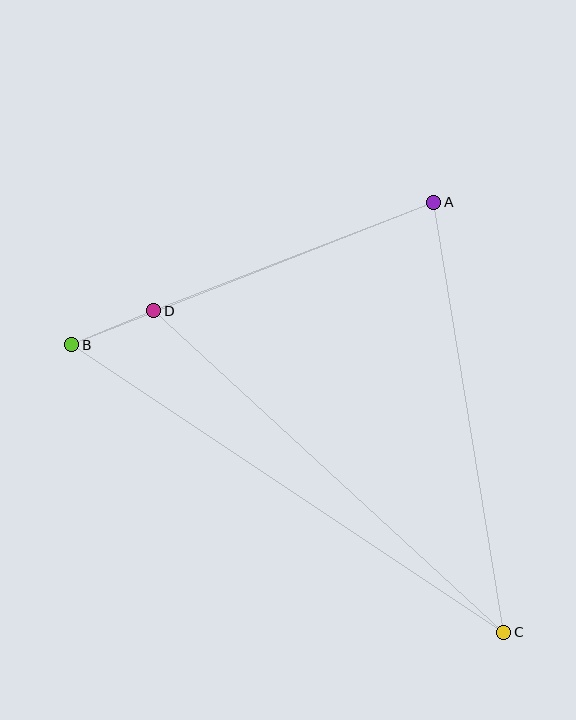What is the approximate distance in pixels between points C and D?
The distance between C and D is approximately 475 pixels.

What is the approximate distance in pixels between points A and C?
The distance between A and C is approximately 436 pixels.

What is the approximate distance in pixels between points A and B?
The distance between A and B is approximately 389 pixels.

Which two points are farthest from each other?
Points B and C are farthest from each other.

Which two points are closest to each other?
Points B and D are closest to each other.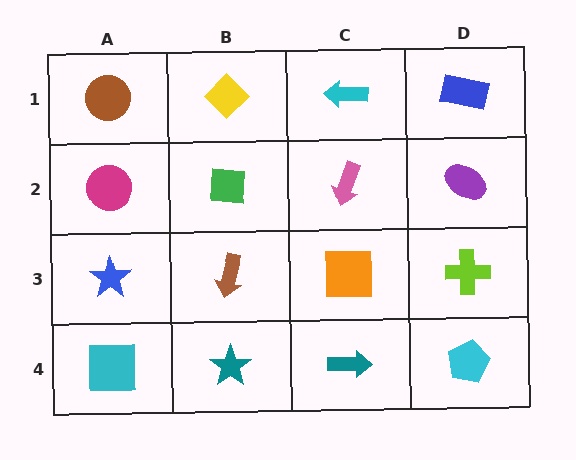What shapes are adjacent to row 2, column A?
A brown circle (row 1, column A), a blue star (row 3, column A), a green square (row 2, column B).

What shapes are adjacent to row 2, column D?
A blue rectangle (row 1, column D), a lime cross (row 3, column D), a pink arrow (row 2, column C).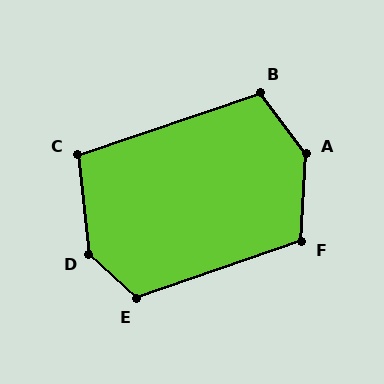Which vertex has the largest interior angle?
A, at approximately 140 degrees.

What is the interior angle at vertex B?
Approximately 108 degrees (obtuse).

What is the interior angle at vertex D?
Approximately 140 degrees (obtuse).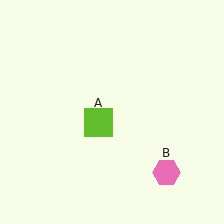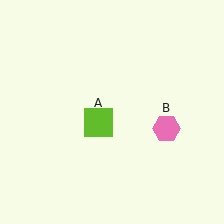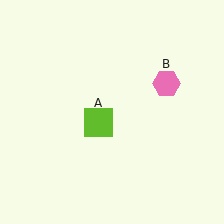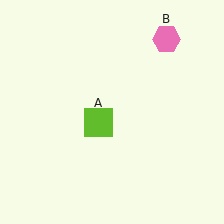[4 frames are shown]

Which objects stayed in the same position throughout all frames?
Lime square (object A) remained stationary.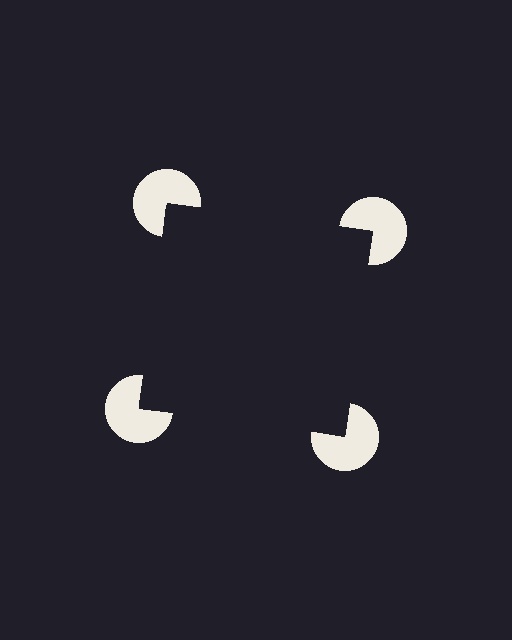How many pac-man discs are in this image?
There are 4 — one at each vertex of the illusory square.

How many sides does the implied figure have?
4 sides.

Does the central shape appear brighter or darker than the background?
It typically appears slightly darker than the background, even though no actual brightness change is drawn.